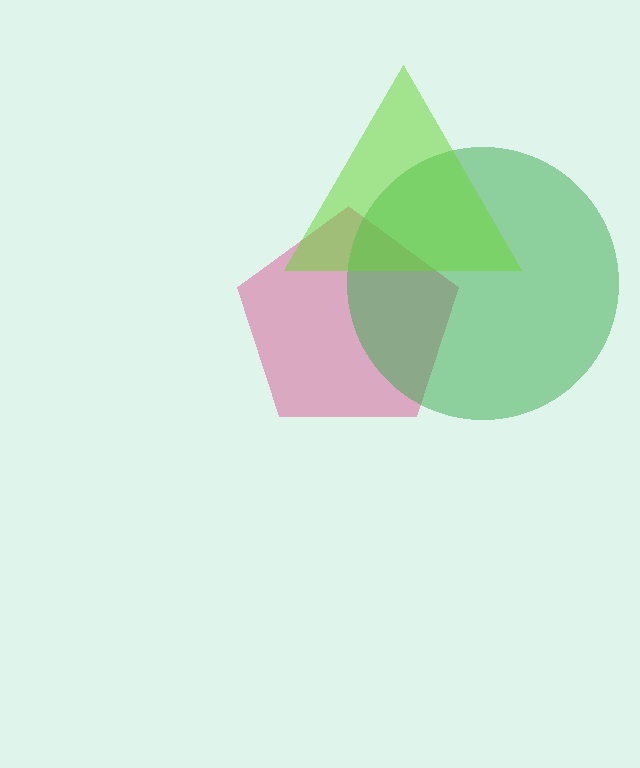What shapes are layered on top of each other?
The layered shapes are: a pink pentagon, a green circle, a lime triangle.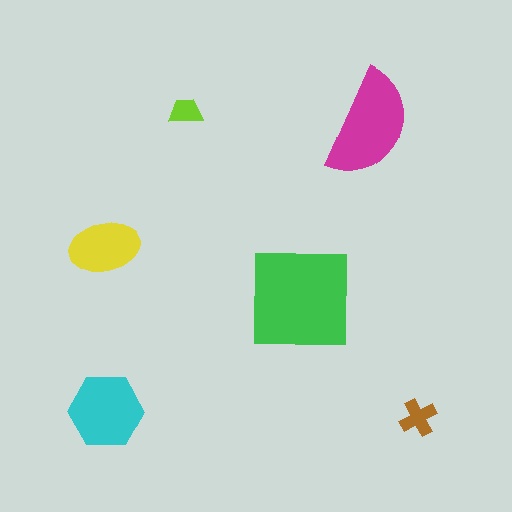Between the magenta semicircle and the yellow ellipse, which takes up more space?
The magenta semicircle.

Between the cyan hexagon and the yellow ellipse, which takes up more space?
The cyan hexagon.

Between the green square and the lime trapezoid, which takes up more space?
The green square.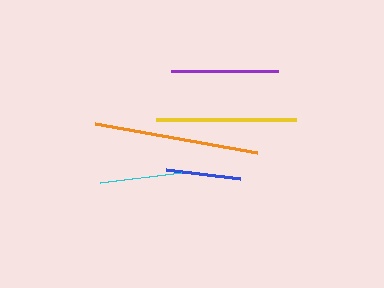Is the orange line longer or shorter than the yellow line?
The orange line is longer than the yellow line.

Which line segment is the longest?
The orange line is the longest at approximately 165 pixels.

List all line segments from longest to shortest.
From longest to shortest: orange, yellow, purple, cyan, blue.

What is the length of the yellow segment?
The yellow segment is approximately 140 pixels long.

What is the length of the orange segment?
The orange segment is approximately 165 pixels long.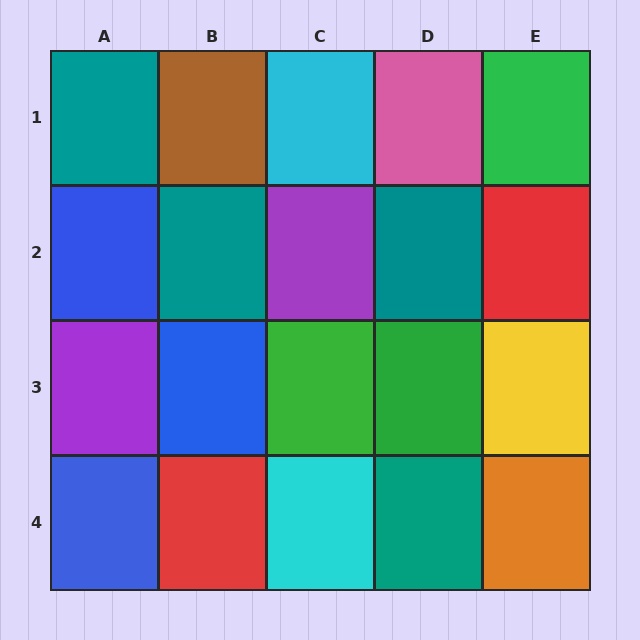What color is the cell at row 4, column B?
Red.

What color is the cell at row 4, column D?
Teal.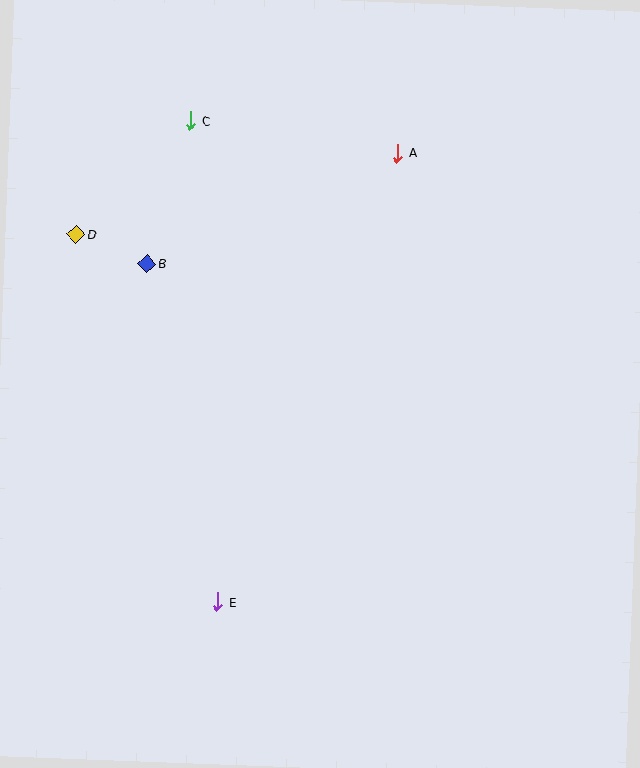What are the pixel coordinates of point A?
Point A is at (398, 153).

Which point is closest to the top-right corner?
Point A is closest to the top-right corner.